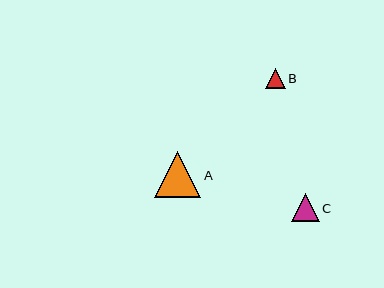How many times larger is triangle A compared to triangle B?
Triangle A is approximately 2.3 times the size of triangle B.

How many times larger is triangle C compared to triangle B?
Triangle C is approximately 1.4 times the size of triangle B.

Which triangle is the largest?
Triangle A is the largest with a size of approximately 46 pixels.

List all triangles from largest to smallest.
From largest to smallest: A, C, B.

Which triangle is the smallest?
Triangle B is the smallest with a size of approximately 20 pixels.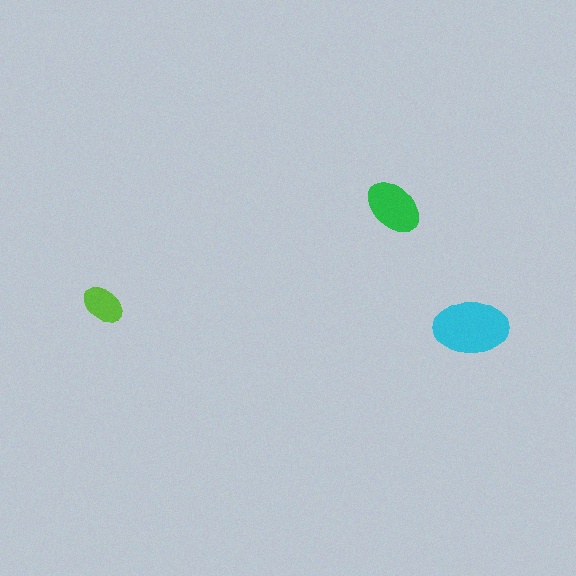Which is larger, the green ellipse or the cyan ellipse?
The cyan one.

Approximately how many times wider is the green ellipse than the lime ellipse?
About 1.5 times wider.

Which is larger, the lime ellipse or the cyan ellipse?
The cyan one.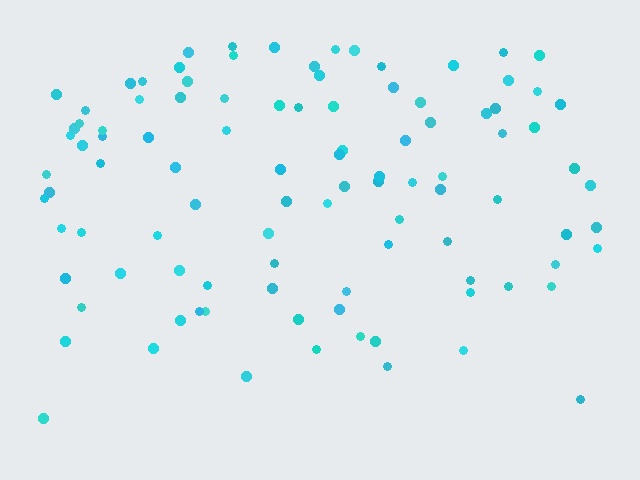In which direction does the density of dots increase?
From bottom to top, with the top side densest.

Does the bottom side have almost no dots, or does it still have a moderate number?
Still a moderate number, just noticeably fewer than the top.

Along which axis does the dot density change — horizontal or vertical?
Vertical.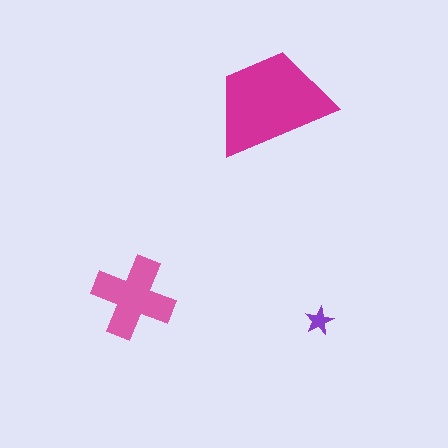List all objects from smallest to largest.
The purple star, the pink cross, the magenta trapezoid.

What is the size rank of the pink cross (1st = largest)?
2nd.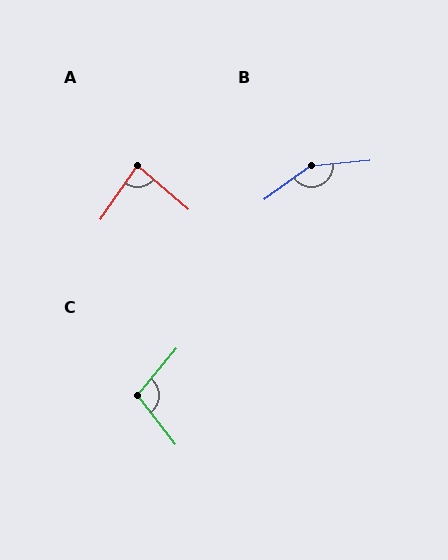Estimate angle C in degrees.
Approximately 102 degrees.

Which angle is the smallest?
A, at approximately 84 degrees.